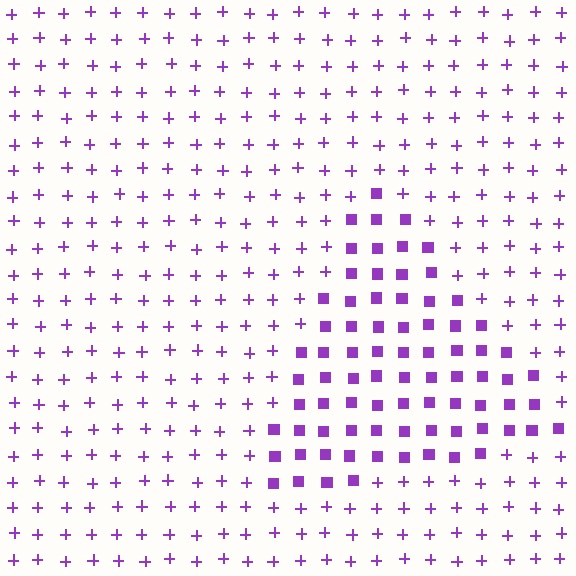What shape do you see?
I see a triangle.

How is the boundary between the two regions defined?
The boundary is defined by a change in element shape: squares inside vs. plus signs outside. All elements share the same color and spacing.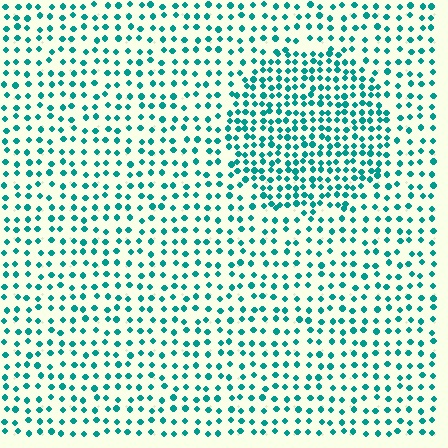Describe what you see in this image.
The image contains small teal elements arranged at two different densities. A circle-shaped region is visible where the elements are more densely packed than the surrounding area.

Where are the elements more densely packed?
The elements are more densely packed inside the circle boundary.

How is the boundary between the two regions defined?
The boundary is defined by a change in element density (approximately 1.8x ratio). All elements are the same color, size, and shape.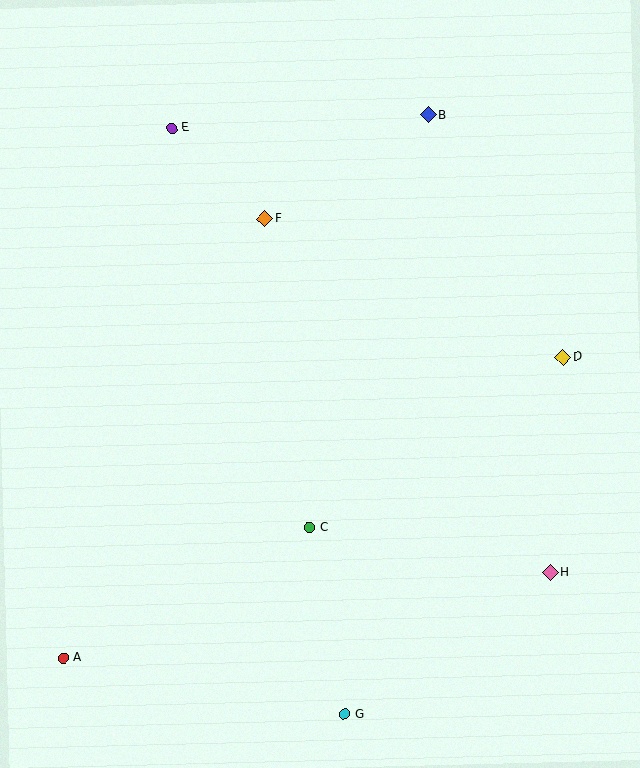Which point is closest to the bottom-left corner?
Point A is closest to the bottom-left corner.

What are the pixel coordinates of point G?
Point G is at (345, 714).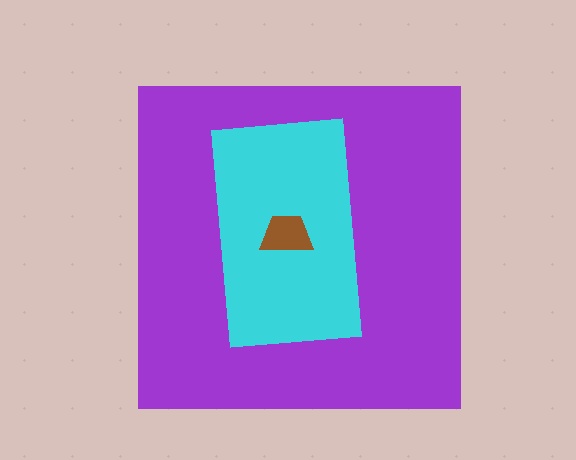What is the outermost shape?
The purple square.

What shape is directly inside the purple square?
The cyan rectangle.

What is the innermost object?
The brown trapezoid.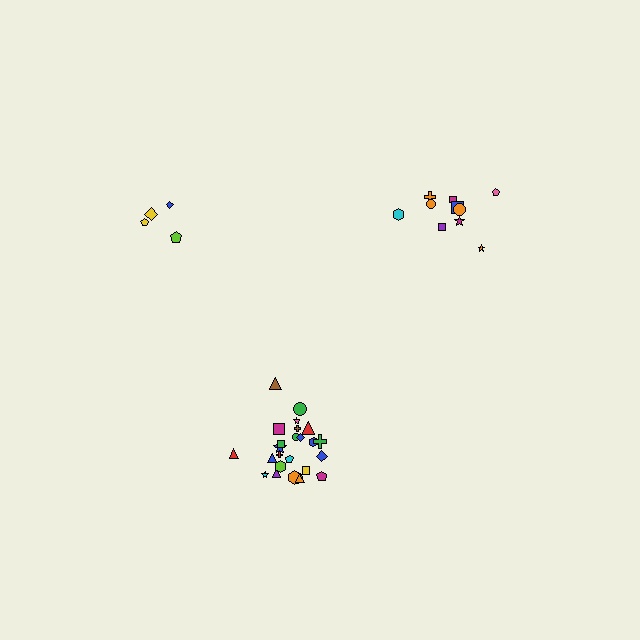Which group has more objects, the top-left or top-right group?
The top-right group.